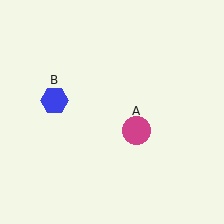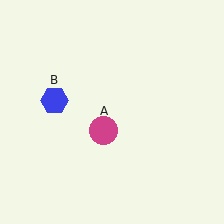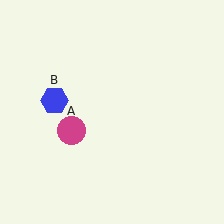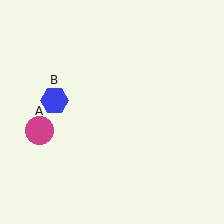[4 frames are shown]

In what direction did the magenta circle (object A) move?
The magenta circle (object A) moved left.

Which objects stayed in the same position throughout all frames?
Blue hexagon (object B) remained stationary.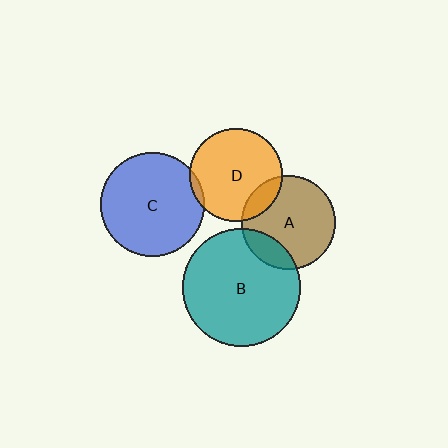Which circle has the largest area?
Circle B (teal).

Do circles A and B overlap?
Yes.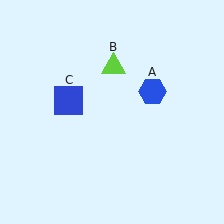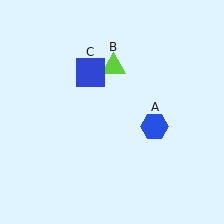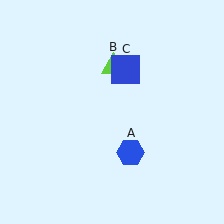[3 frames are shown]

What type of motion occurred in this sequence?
The blue hexagon (object A), blue square (object C) rotated clockwise around the center of the scene.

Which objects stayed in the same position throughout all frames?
Lime triangle (object B) remained stationary.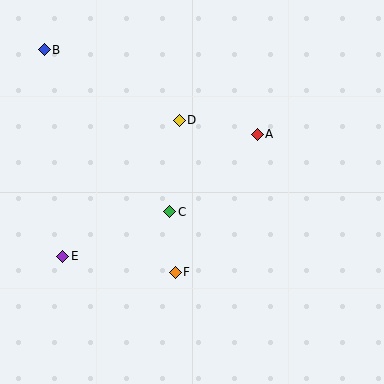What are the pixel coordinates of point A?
Point A is at (257, 134).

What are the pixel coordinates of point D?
Point D is at (179, 120).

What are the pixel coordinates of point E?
Point E is at (63, 256).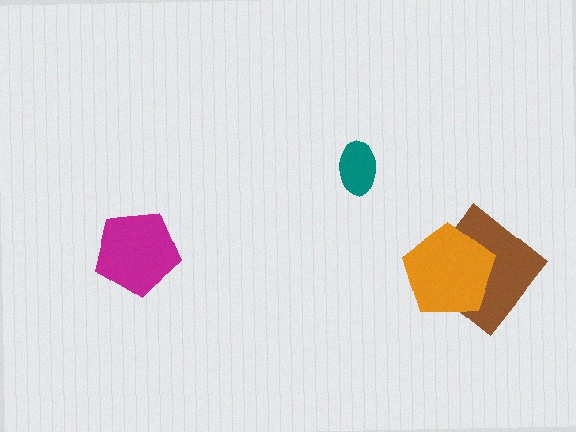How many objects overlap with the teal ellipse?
0 objects overlap with the teal ellipse.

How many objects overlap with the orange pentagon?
1 object overlaps with the orange pentagon.